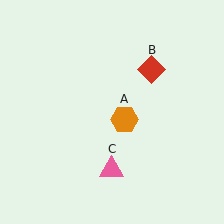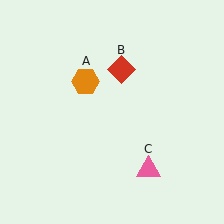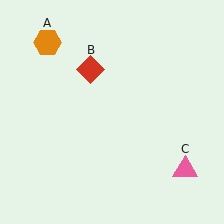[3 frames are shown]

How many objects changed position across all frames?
3 objects changed position: orange hexagon (object A), red diamond (object B), pink triangle (object C).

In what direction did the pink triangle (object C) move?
The pink triangle (object C) moved right.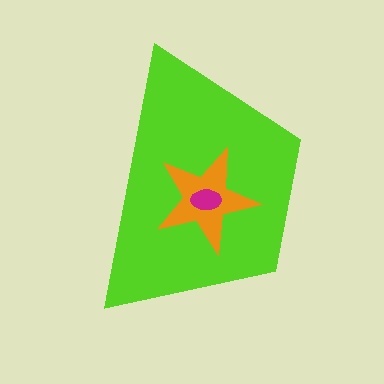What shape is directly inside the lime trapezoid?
The orange star.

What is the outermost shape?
The lime trapezoid.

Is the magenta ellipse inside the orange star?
Yes.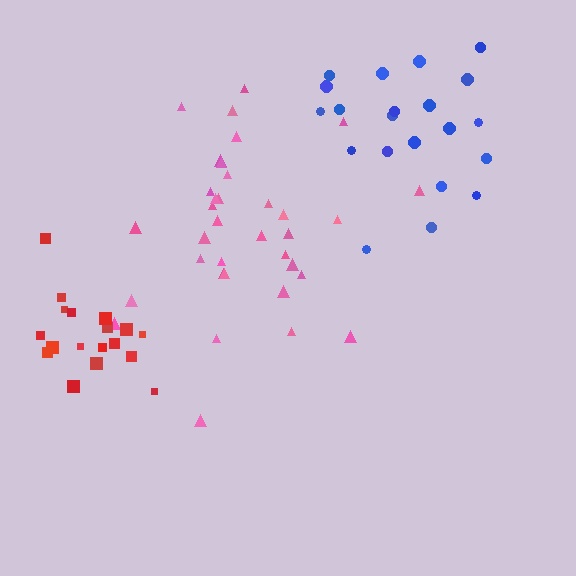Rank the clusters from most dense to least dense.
red, blue, pink.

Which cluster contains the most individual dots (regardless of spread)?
Pink (35).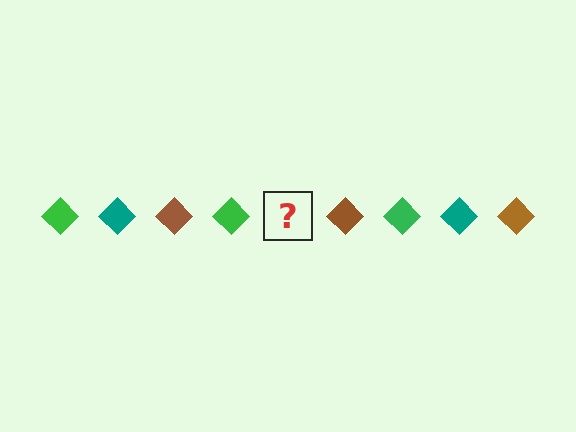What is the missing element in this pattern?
The missing element is a teal diamond.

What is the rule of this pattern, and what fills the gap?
The rule is that the pattern cycles through green, teal, brown diamonds. The gap should be filled with a teal diamond.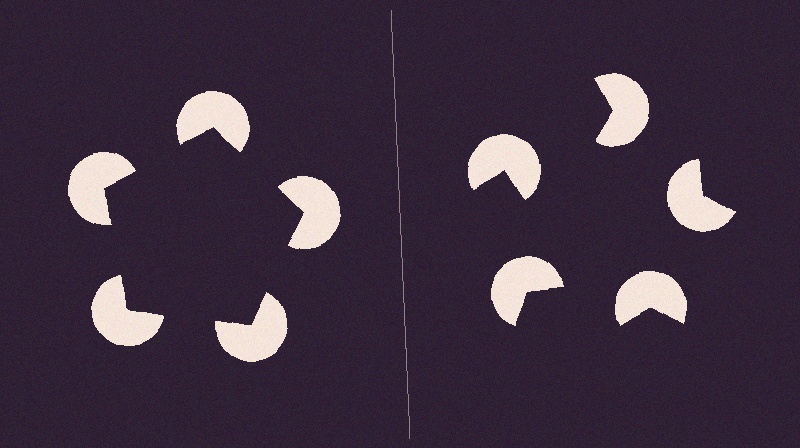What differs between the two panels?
The pac-man discs are positioned identically on both sides; only the wedge orientations differ. On the left they align to a pentagon; on the right they are misaligned.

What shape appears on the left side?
An illusory pentagon.